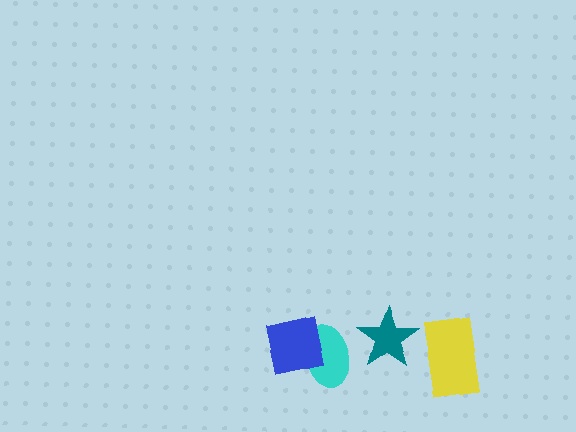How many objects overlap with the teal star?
0 objects overlap with the teal star.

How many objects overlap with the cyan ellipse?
1 object overlaps with the cyan ellipse.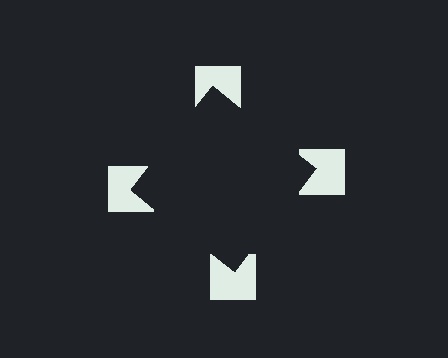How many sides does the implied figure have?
4 sides.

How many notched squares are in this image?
There are 4 — one at each vertex of the illusory square.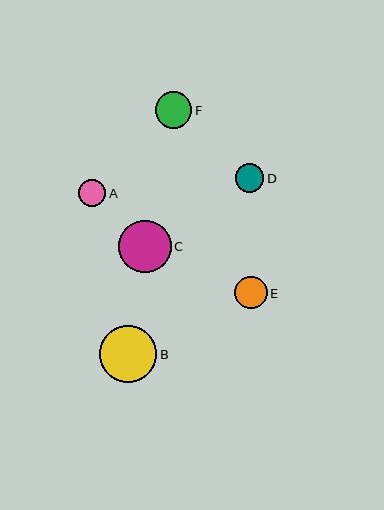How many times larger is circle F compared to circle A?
Circle F is approximately 1.3 times the size of circle A.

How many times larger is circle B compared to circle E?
Circle B is approximately 1.7 times the size of circle E.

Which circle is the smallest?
Circle A is the smallest with a size of approximately 28 pixels.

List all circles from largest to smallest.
From largest to smallest: B, C, F, E, D, A.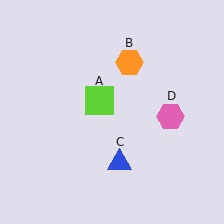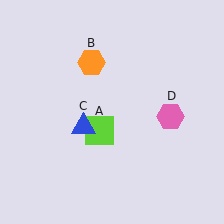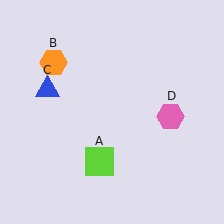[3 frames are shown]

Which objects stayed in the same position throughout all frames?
Pink hexagon (object D) remained stationary.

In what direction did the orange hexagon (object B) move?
The orange hexagon (object B) moved left.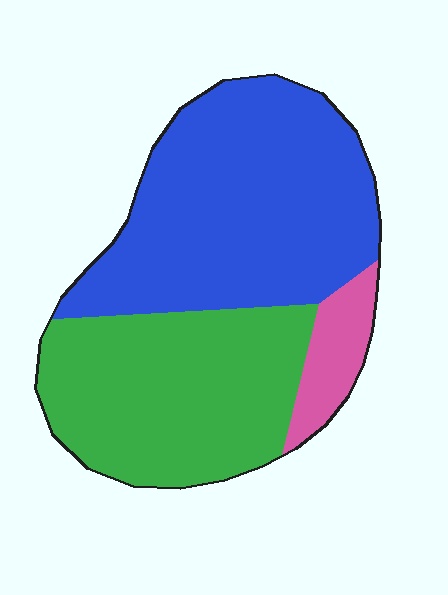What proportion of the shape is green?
Green covers roughly 40% of the shape.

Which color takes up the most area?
Blue, at roughly 50%.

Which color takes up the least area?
Pink, at roughly 10%.